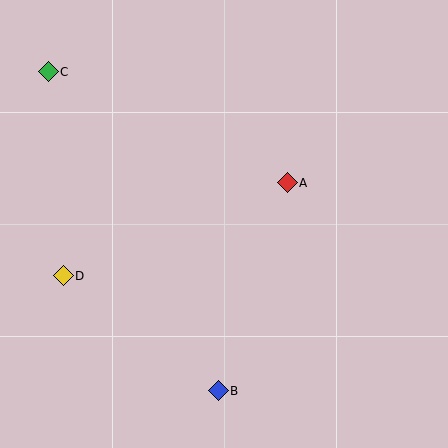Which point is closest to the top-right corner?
Point A is closest to the top-right corner.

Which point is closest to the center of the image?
Point A at (287, 183) is closest to the center.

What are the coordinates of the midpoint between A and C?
The midpoint between A and C is at (168, 127).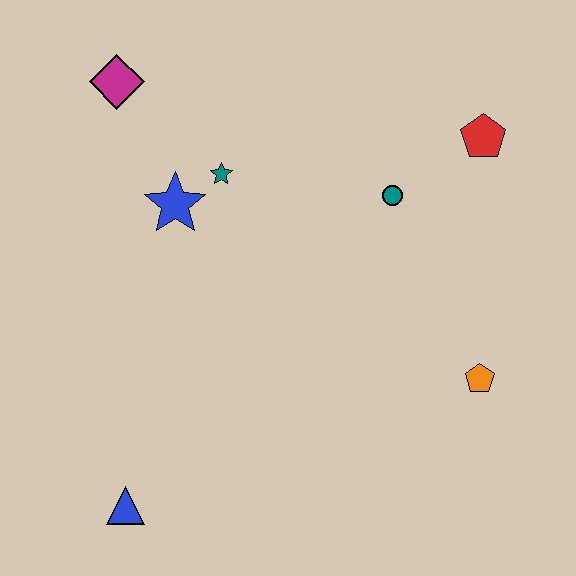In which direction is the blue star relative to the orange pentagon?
The blue star is to the left of the orange pentagon.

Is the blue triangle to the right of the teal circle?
No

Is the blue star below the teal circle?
Yes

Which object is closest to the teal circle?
The red pentagon is closest to the teal circle.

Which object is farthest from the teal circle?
The blue triangle is farthest from the teal circle.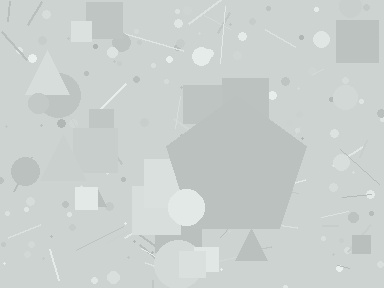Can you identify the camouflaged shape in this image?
The camouflaged shape is a pentagon.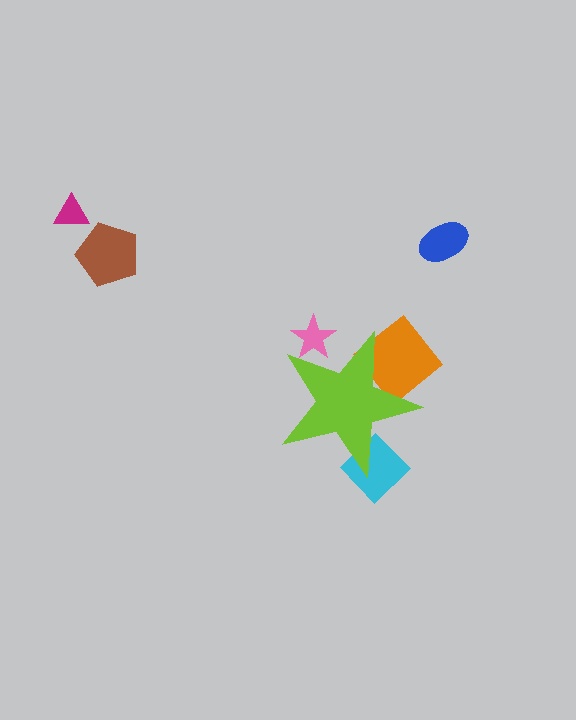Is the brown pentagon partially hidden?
No, the brown pentagon is fully visible.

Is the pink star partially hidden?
Yes, the pink star is partially hidden behind the lime star.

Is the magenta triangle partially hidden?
No, the magenta triangle is fully visible.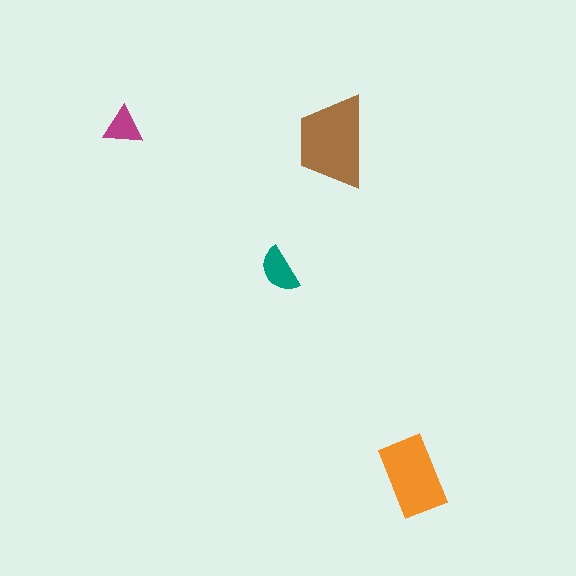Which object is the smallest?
The magenta triangle.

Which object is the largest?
The brown trapezoid.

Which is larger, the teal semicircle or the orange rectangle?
The orange rectangle.